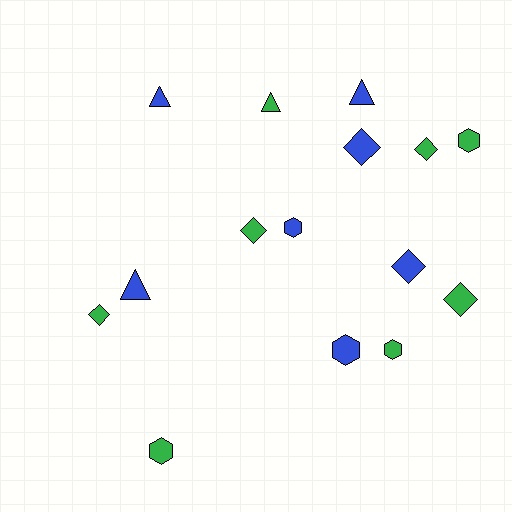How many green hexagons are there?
There are 3 green hexagons.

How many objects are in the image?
There are 15 objects.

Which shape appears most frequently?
Diamond, with 6 objects.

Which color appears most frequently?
Green, with 8 objects.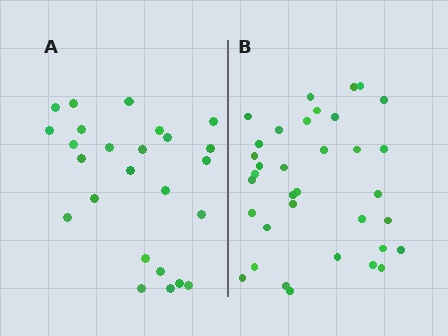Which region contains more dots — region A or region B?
Region B (the right region) has more dots.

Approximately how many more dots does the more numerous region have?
Region B has roughly 10 or so more dots than region A.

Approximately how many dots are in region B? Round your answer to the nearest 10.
About 40 dots. (The exact count is 35, which rounds to 40.)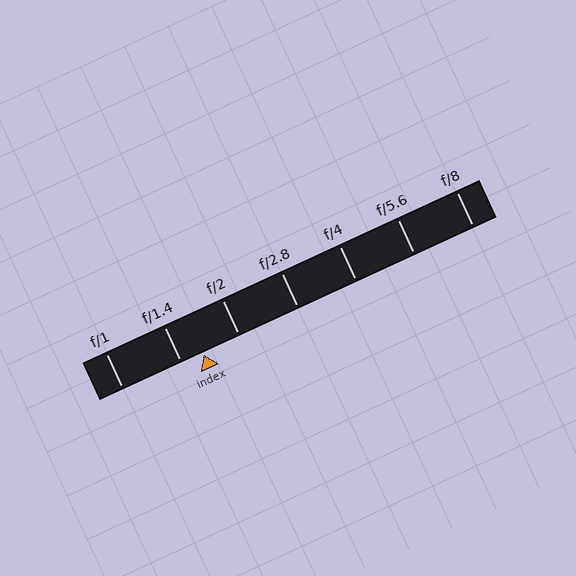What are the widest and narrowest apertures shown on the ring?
The widest aperture shown is f/1 and the narrowest is f/8.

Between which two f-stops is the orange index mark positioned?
The index mark is between f/1.4 and f/2.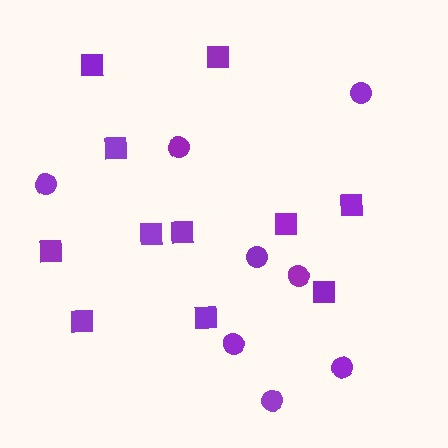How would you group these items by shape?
There are 2 groups: one group of circles (8) and one group of squares (11).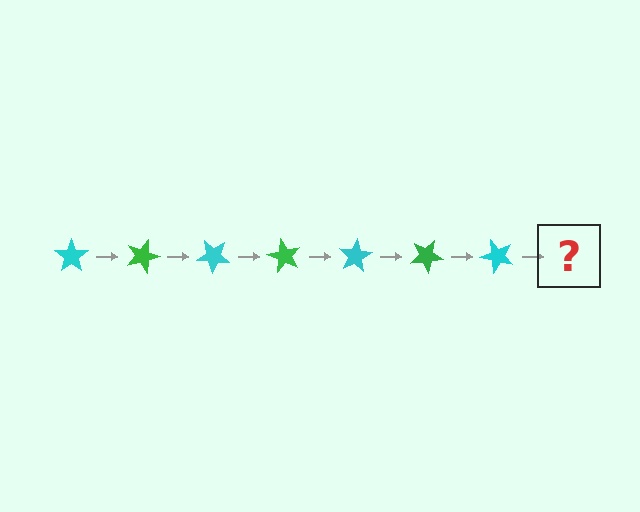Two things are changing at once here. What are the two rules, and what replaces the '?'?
The two rules are that it rotates 20 degrees each step and the color cycles through cyan and green. The '?' should be a green star, rotated 140 degrees from the start.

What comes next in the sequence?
The next element should be a green star, rotated 140 degrees from the start.